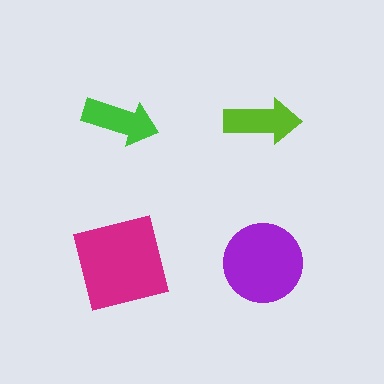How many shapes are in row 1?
2 shapes.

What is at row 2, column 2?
A purple circle.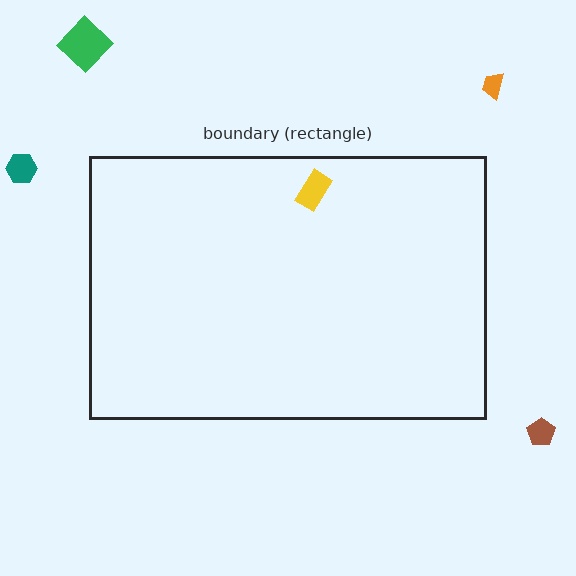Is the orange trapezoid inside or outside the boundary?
Outside.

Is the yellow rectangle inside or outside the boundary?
Inside.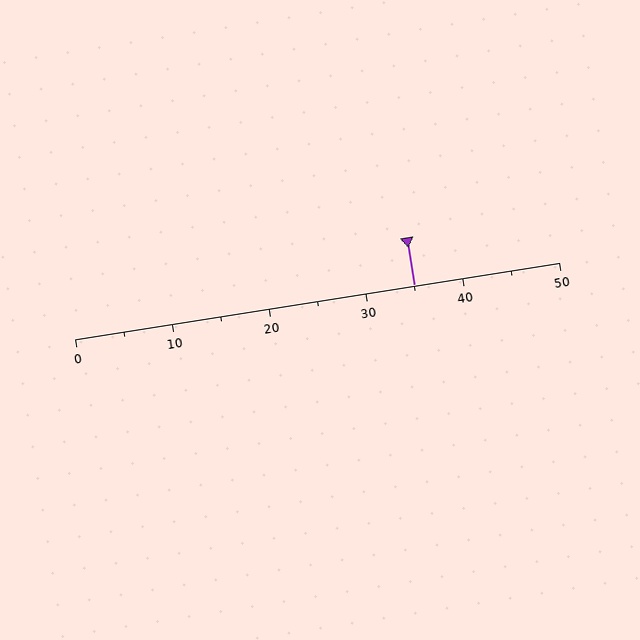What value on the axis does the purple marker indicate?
The marker indicates approximately 35.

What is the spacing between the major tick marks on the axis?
The major ticks are spaced 10 apart.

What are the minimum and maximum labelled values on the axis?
The axis runs from 0 to 50.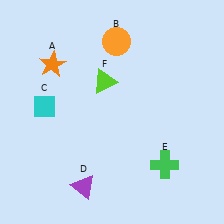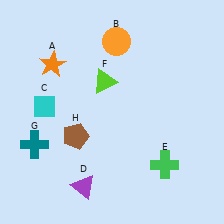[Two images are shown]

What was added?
A teal cross (G), a brown pentagon (H) were added in Image 2.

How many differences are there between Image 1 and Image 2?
There are 2 differences between the two images.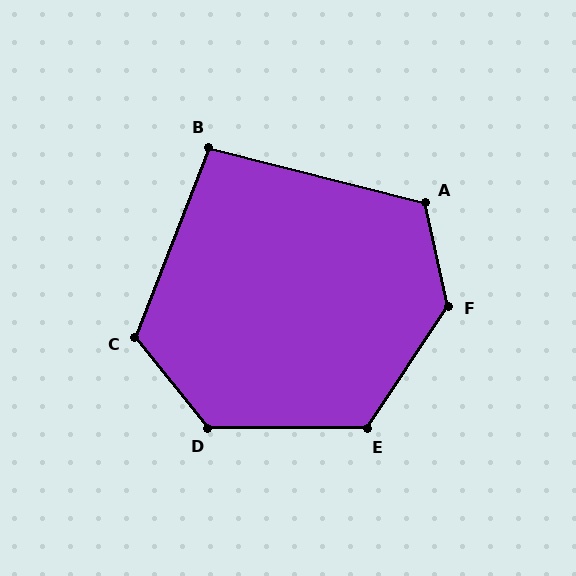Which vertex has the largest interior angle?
F, at approximately 134 degrees.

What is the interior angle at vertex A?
Approximately 117 degrees (obtuse).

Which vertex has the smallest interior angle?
B, at approximately 97 degrees.